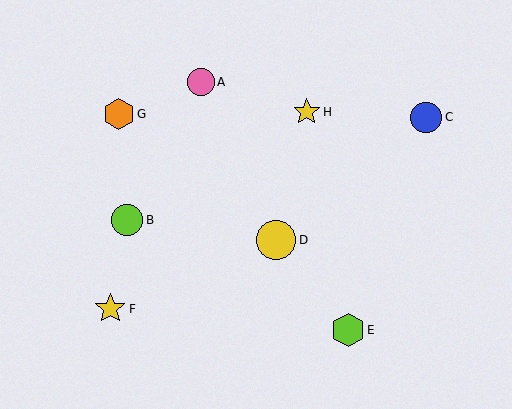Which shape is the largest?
The yellow circle (labeled D) is the largest.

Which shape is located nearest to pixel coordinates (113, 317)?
The yellow star (labeled F) at (110, 309) is nearest to that location.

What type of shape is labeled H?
Shape H is a yellow star.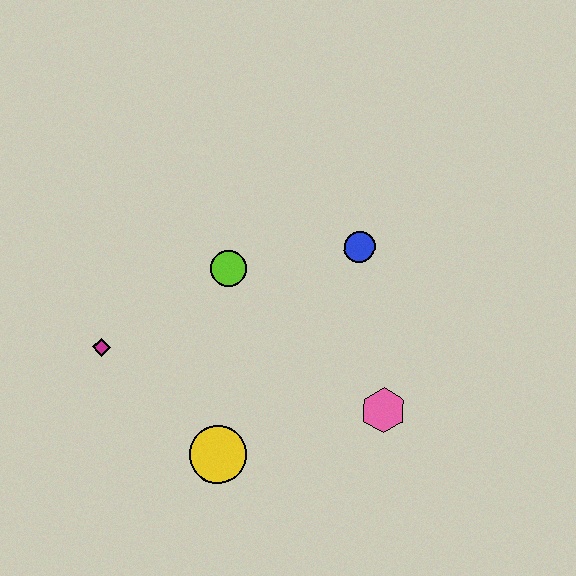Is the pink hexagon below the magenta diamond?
Yes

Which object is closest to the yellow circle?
The magenta diamond is closest to the yellow circle.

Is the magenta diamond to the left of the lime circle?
Yes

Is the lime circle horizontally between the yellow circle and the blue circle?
Yes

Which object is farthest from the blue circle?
The magenta diamond is farthest from the blue circle.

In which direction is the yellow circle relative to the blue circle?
The yellow circle is below the blue circle.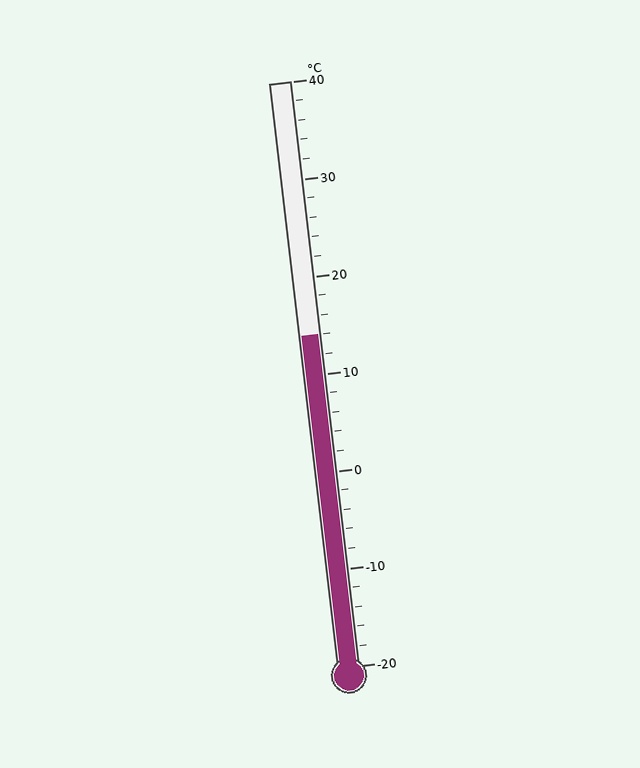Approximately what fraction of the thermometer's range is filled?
The thermometer is filled to approximately 55% of its range.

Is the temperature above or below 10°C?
The temperature is above 10°C.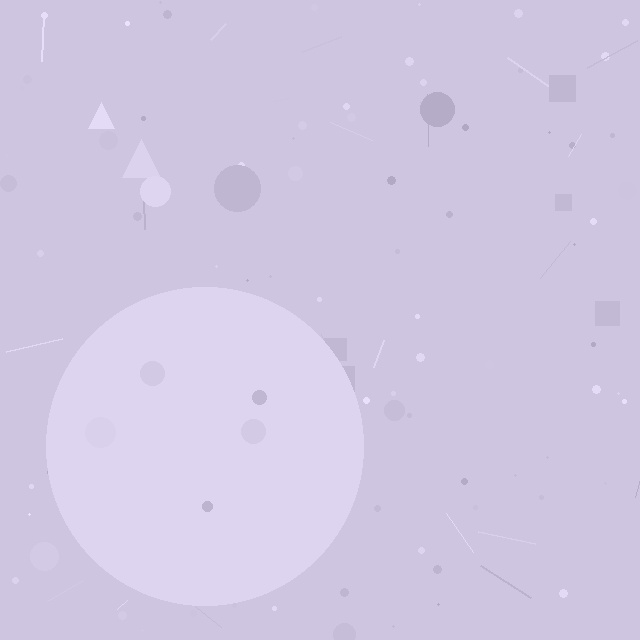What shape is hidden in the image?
A circle is hidden in the image.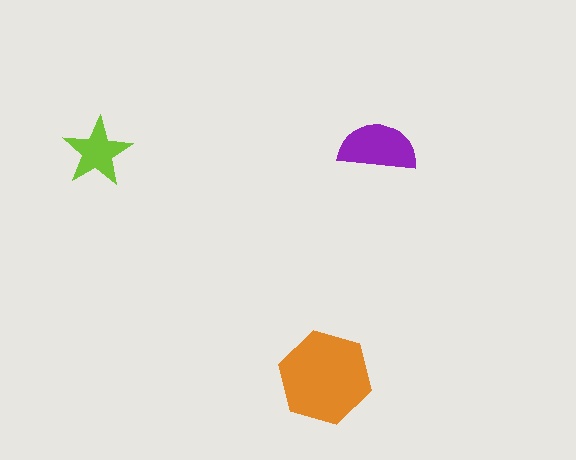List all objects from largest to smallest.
The orange hexagon, the purple semicircle, the lime star.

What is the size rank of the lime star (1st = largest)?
3rd.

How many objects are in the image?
There are 3 objects in the image.